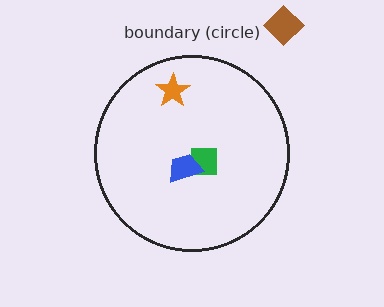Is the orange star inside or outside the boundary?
Inside.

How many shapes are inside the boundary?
3 inside, 1 outside.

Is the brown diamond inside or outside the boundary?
Outside.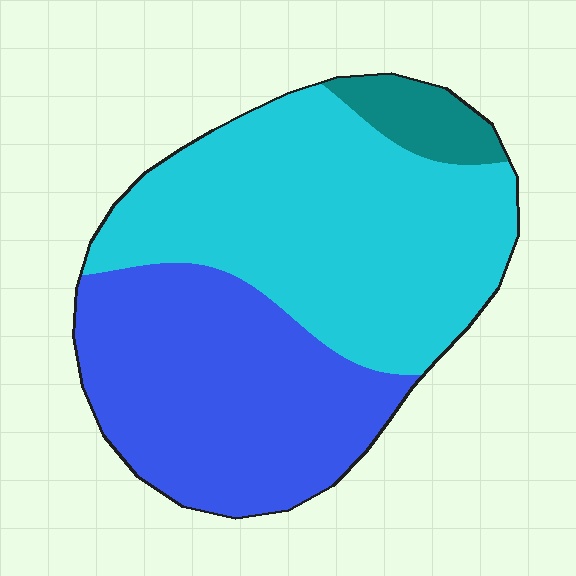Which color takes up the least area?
Teal, at roughly 5%.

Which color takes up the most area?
Cyan, at roughly 50%.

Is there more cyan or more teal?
Cyan.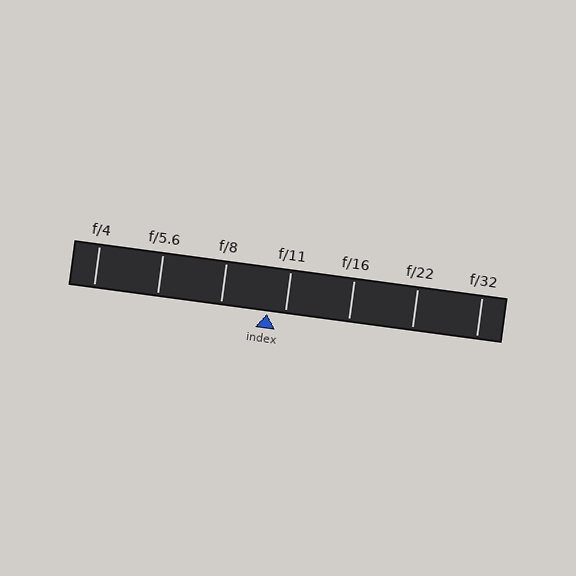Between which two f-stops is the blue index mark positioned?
The index mark is between f/8 and f/11.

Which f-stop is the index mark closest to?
The index mark is closest to f/11.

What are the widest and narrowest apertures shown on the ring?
The widest aperture shown is f/4 and the narrowest is f/32.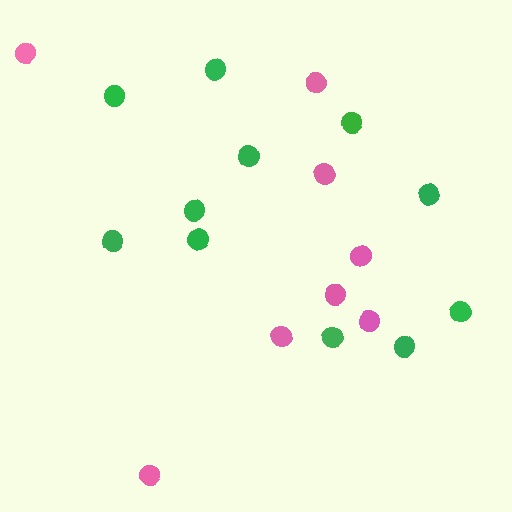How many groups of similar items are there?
There are 2 groups: one group of pink circles (8) and one group of green circles (11).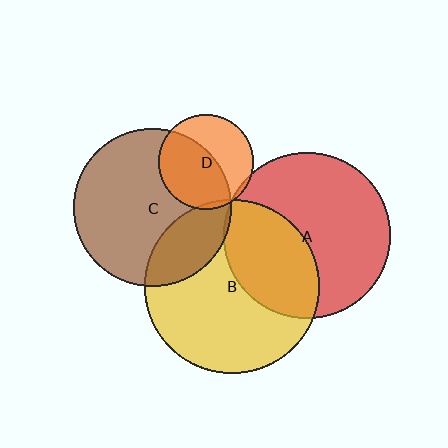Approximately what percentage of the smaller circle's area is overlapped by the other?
Approximately 25%.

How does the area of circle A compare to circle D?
Approximately 3.1 times.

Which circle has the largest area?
Circle B (yellow).